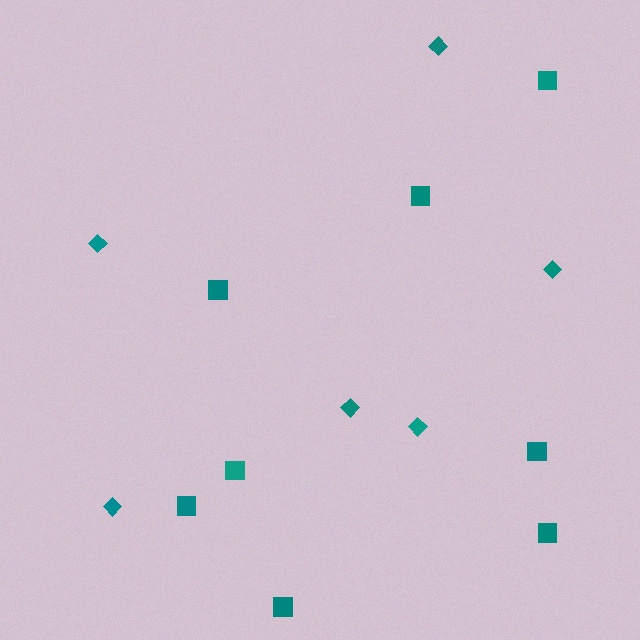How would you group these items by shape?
There are 2 groups: one group of squares (8) and one group of diamonds (6).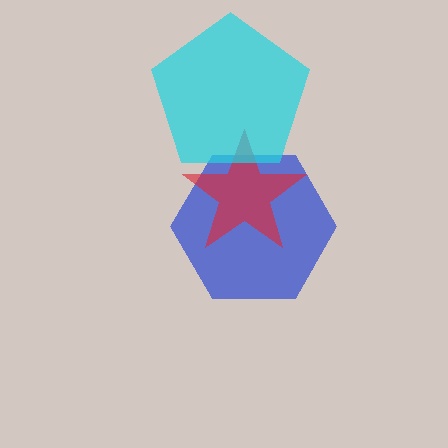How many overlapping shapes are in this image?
There are 3 overlapping shapes in the image.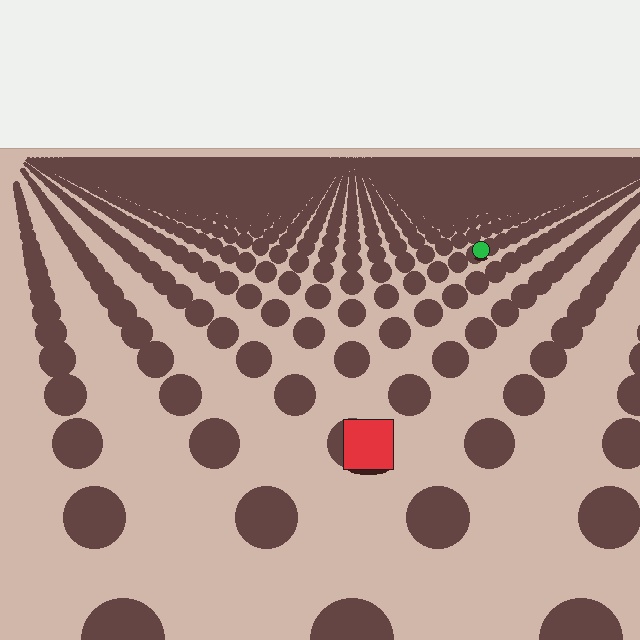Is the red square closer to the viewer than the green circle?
Yes. The red square is closer — you can tell from the texture gradient: the ground texture is coarser near it.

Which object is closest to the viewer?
The red square is closest. The texture marks near it are larger and more spread out.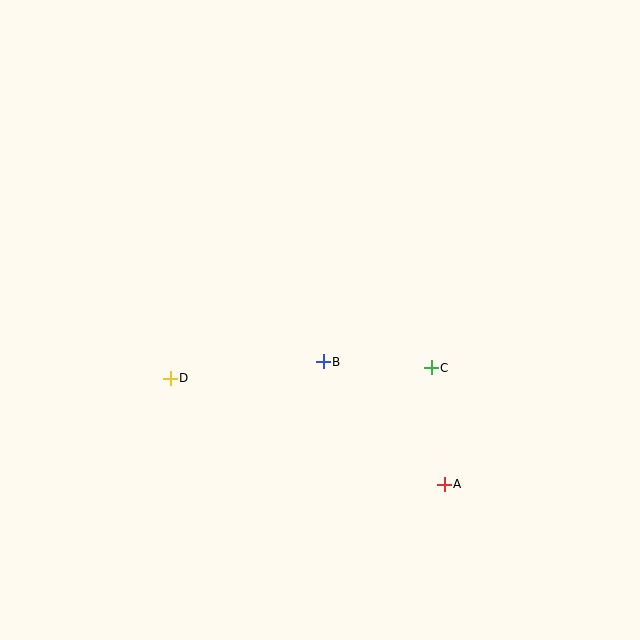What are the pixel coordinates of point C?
Point C is at (431, 368).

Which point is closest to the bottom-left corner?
Point D is closest to the bottom-left corner.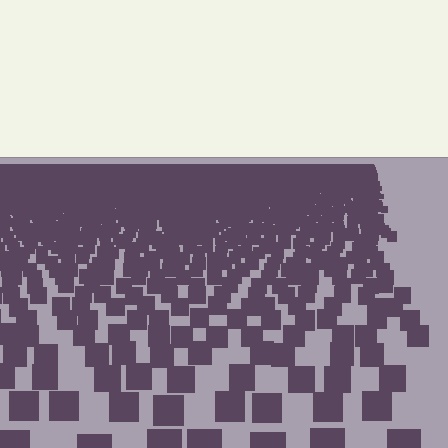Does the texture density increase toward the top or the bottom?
Density increases toward the top.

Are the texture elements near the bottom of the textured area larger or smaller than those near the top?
Larger. Near the bottom, elements are closer to the viewer and appear at a bigger on-screen size.